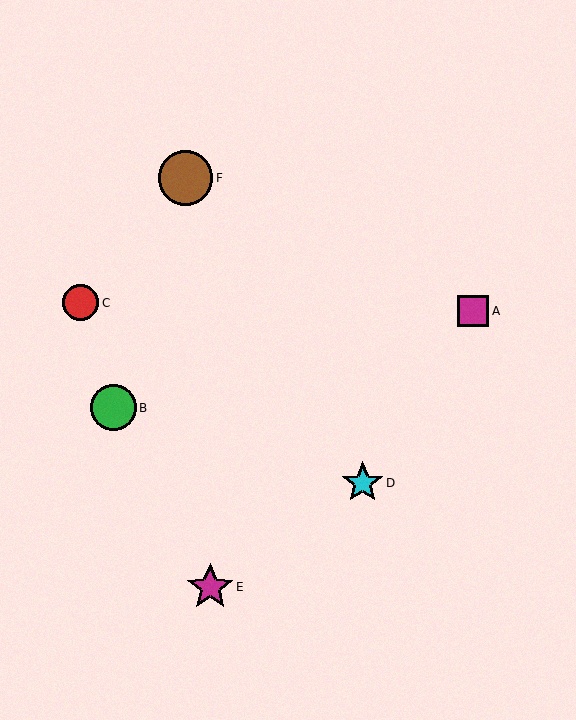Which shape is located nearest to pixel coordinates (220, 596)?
The magenta star (labeled E) at (210, 587) is nearest to that location.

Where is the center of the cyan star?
The center of the cyan star is at (363, 483).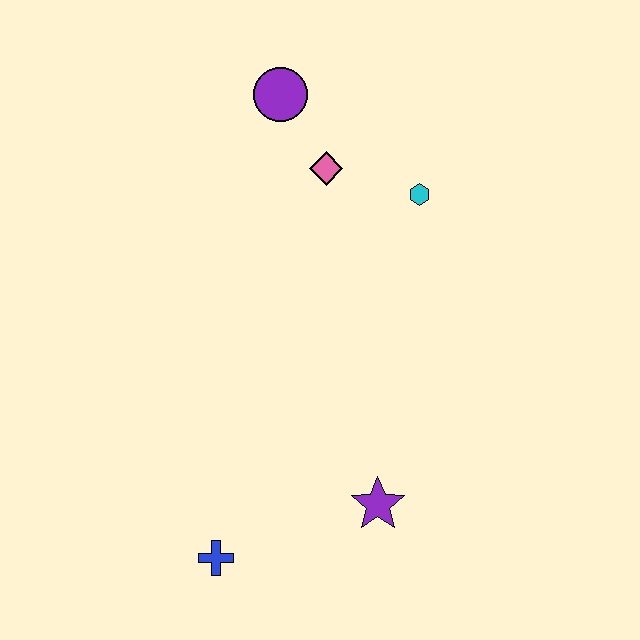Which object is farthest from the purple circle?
The blue cross is farthest from the purple circle.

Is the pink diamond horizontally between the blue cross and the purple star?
Yes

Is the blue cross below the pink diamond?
Yes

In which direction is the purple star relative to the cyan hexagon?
The purple star is below the cyan hexagon.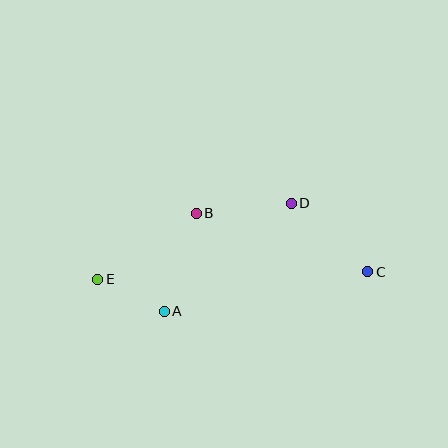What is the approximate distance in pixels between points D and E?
The distance between D and E is approximately 208 pixels.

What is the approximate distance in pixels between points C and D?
The distance between C and D is approximately 103 pixels.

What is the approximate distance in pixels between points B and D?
The distance between B and D is approximately 95 pixels.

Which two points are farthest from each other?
Points C and E are farthest from each other.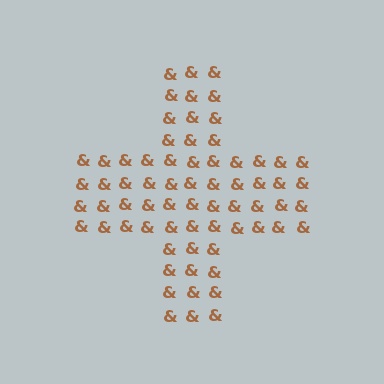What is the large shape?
The large shape is a cross.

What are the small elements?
The small elements are ampersands.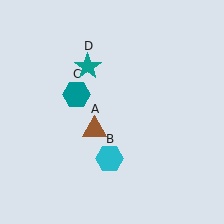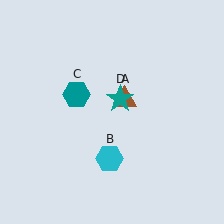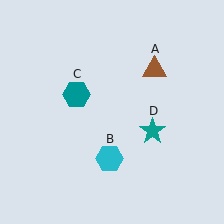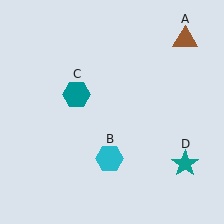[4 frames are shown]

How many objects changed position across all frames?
2 objects changed position: brown triangle (object A), teal star (object D).